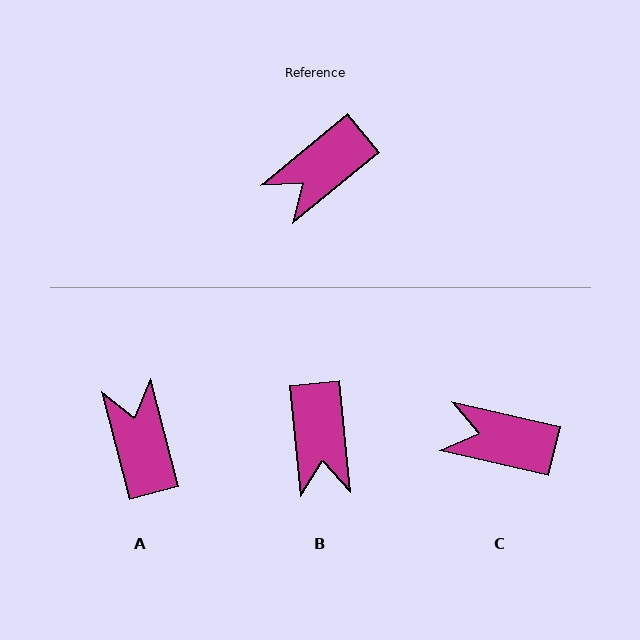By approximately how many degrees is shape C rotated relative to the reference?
Approximately 53 degrees clockwise.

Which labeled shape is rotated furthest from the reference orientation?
A, about 115 degrees away.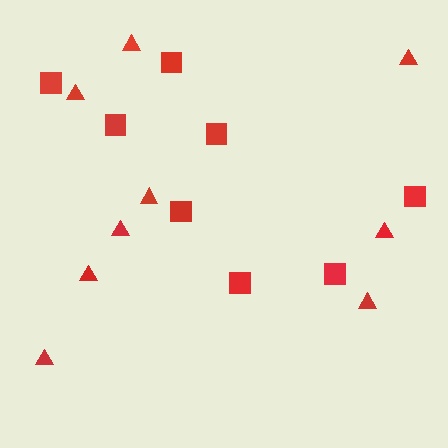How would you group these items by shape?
There are 2 groups: one group of squares (8) and one group of triangles (9).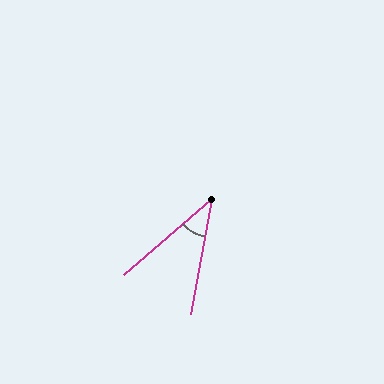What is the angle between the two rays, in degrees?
Approximately 39 degrees.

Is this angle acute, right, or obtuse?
It is acute.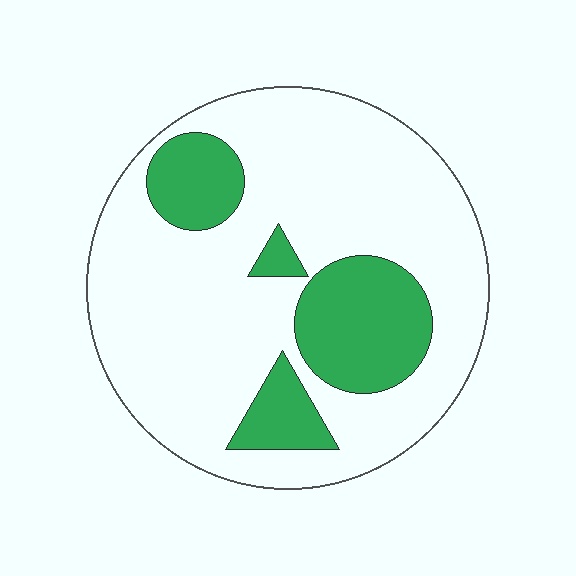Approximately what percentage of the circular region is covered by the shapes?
Approximately 25%.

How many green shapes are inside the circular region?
4.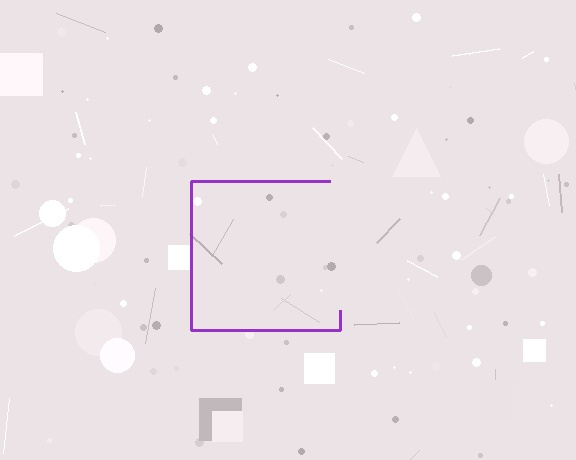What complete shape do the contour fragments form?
The contour fragments form a square.